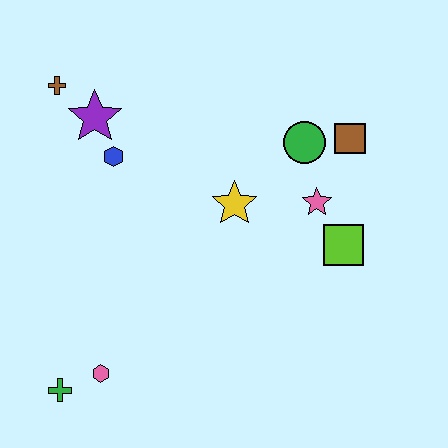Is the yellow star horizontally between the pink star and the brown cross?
Yes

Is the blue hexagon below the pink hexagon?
No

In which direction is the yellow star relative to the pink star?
The yellow star is to the left of the pink star.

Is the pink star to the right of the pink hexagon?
Yes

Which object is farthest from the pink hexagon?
The brown square is farthest from the pink hexagon.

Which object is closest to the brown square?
The green circle is closest to the brown square.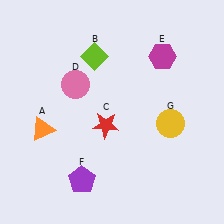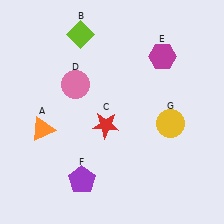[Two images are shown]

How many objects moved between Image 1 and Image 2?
1 object moved between the two images.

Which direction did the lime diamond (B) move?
The lime diamond (B) moved up.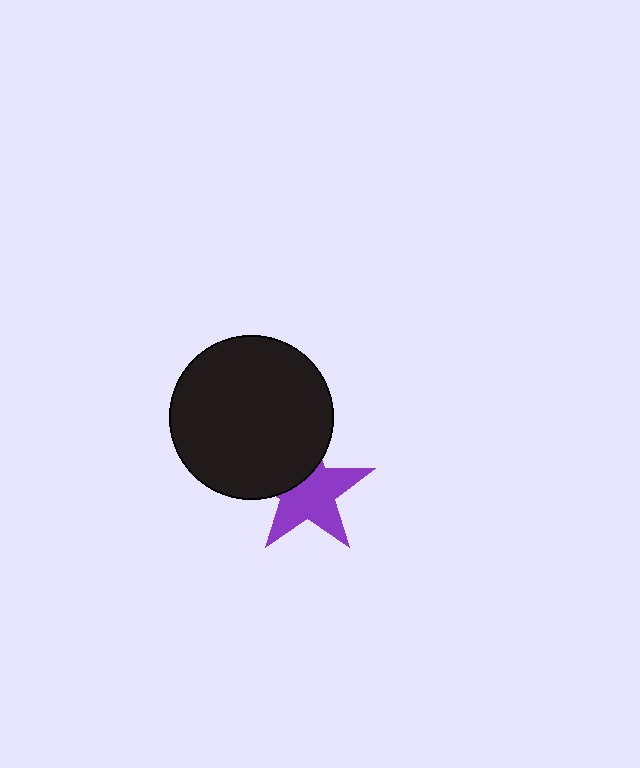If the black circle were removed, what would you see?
You would see the complete purple star.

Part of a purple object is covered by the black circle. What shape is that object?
It is a star.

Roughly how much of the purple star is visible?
Most of it is visible (roughly 65%).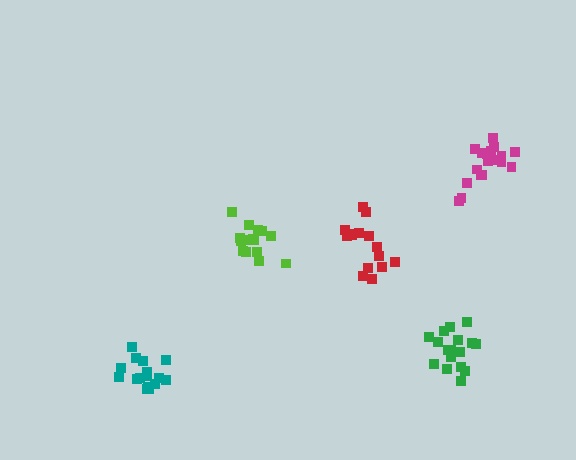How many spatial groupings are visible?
There are 5 spatial groupings.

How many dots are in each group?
Group 1: 16 dots, Group 2: 15 dots, Group 3: 20 dots, Group 4: 15 dots, Group 5: 17 dots (83 total).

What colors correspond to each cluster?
The clusters are colored: teal, lime, magenta, red, green.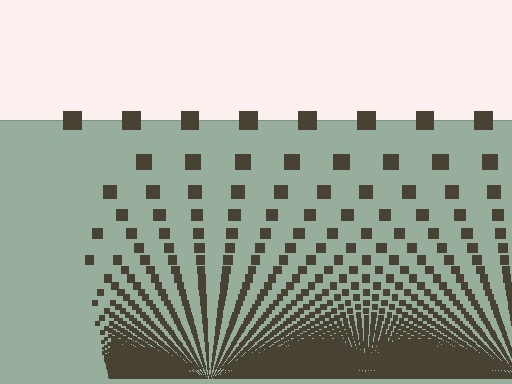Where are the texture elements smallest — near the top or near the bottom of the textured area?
Near the bottom.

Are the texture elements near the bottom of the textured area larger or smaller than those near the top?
Smaller. The gradient is inverted — elements near the bottom are smaller and denser.